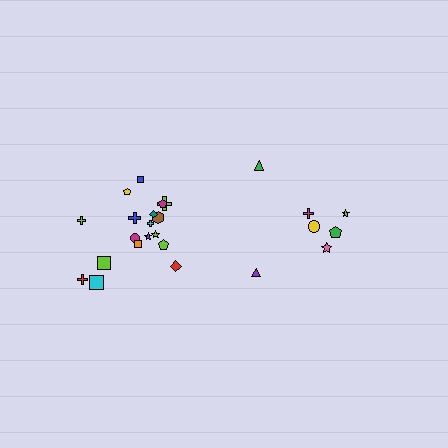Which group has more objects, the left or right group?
The left group.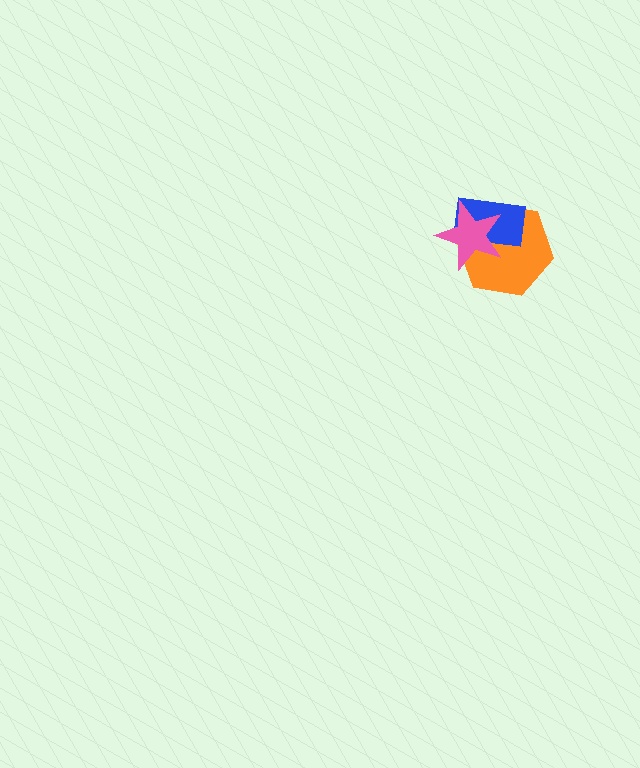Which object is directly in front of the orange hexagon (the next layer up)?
The blue rectangle is directly in front of the orange hexagon.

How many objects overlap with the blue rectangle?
2 objects overlap with the blue rectangle.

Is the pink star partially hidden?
No, no other shape covers it.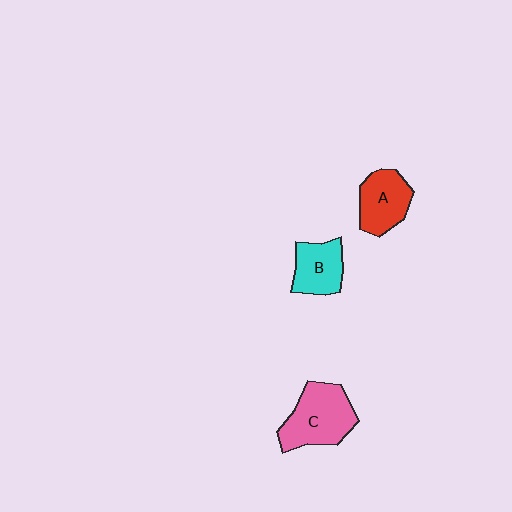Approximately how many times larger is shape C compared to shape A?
Approximately 1.4 times.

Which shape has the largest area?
Shape C (pink).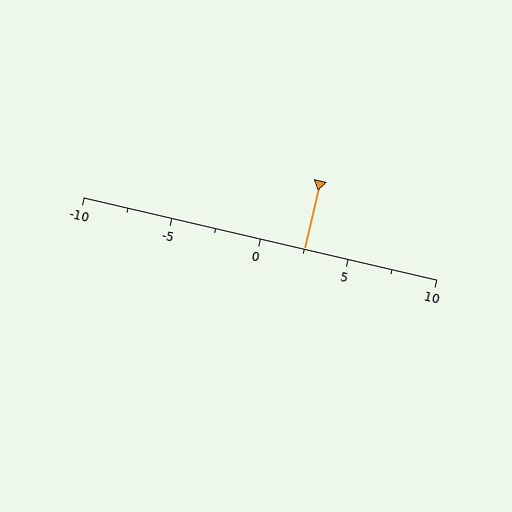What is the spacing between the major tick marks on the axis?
The major ticks are spaced 5 apart.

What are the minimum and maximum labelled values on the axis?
The axis runs from -10 to 10.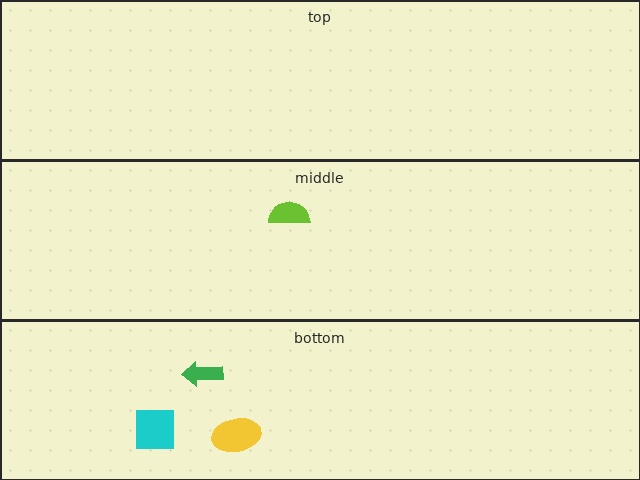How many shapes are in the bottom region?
3.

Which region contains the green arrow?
The bottom region.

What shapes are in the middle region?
The lime semicircle.